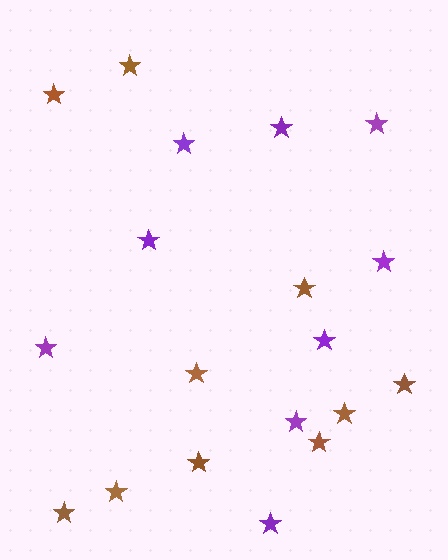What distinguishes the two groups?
There are 2 groups: one group of brown stars (10) and one group of purple stars (9).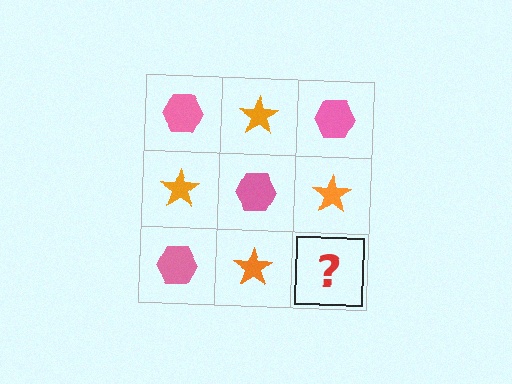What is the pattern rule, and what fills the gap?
The rule is that it alternates pink hexagon and orange star in a checkerboard pattern. The gap should be filled with a pink hexagon.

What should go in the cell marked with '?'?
The missing cell should contain a pink hexagon.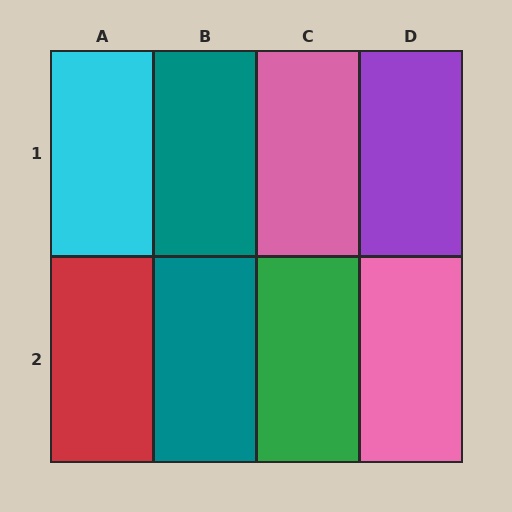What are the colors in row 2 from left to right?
Red, teal, green, pink.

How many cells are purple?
1 cell is purple.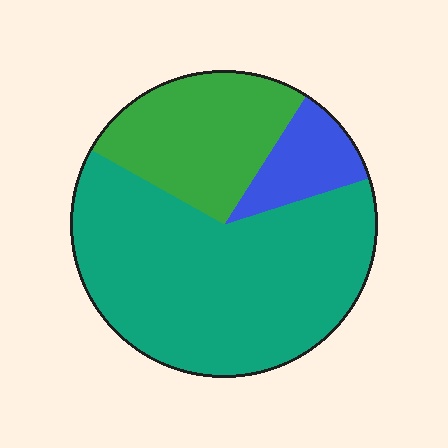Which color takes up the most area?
Teal, at roughly 65%.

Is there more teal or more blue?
Teal.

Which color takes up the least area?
Blue, at roughly 10%.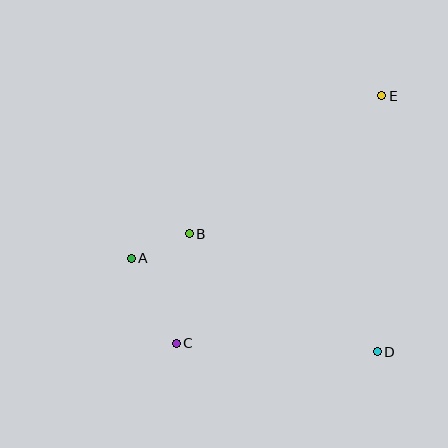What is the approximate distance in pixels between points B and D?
The distance between B and D is approximately 222 pixels.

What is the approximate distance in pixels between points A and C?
The distance between A and C is approximately 96 pixels.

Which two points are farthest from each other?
Points C and E are farthest from each other.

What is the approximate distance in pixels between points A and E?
The distance between A and E is approximately 299 pixels.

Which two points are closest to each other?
Points A and B are closest to each other.